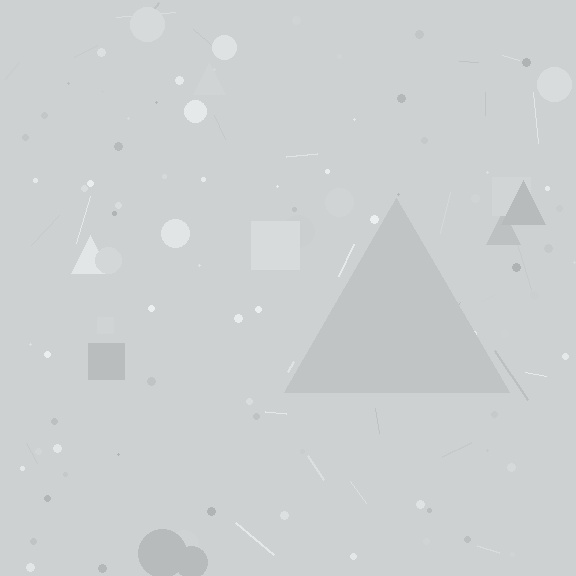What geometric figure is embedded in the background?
A triangle is embedded in the background.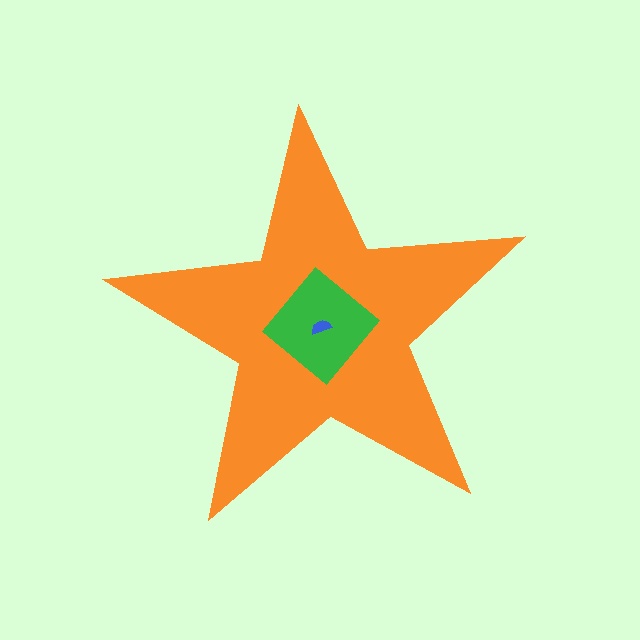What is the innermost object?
The blue semicircle.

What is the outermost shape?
The orange star.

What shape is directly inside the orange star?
The green diamond.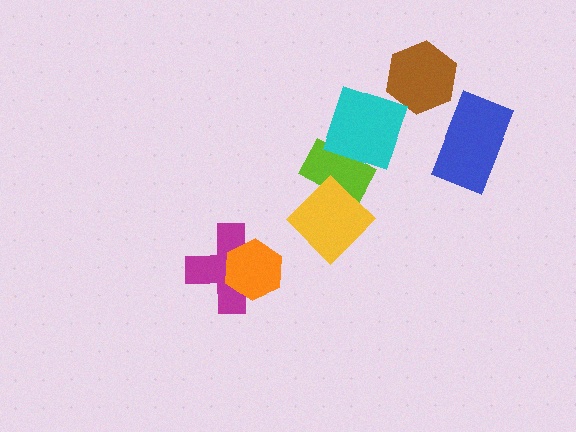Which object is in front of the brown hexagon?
The cyan diamond is in front of the brown hexagon.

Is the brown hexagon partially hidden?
Yes, it is partially covered by another shape.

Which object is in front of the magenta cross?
The orange hexagon is in front of the magenta cross.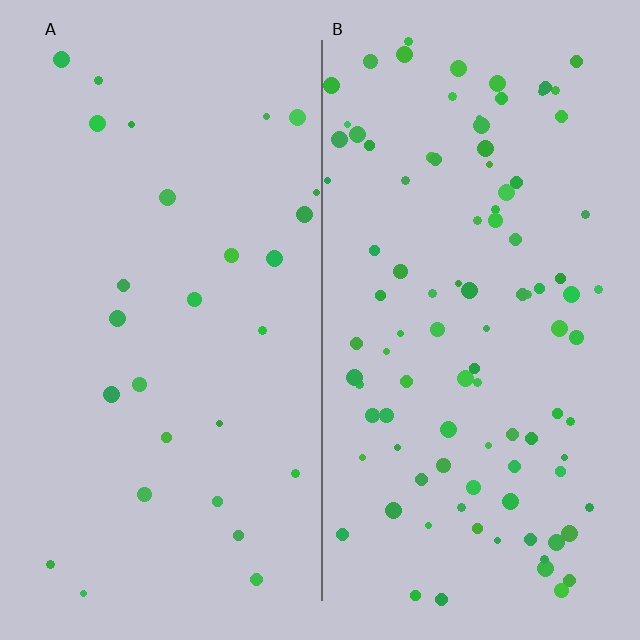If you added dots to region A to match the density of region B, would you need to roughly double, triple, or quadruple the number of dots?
Approximately quadruple.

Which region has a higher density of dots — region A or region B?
B (the right).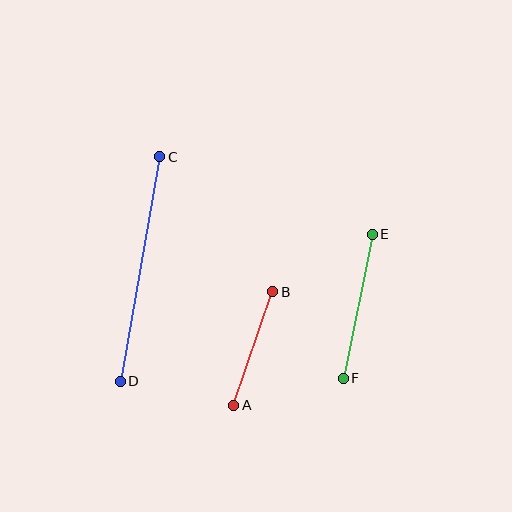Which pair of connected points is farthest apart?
Points C and D are farthest apart.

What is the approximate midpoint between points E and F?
The midpoint is at approximately (358, 306) pixels.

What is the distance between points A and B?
The distance is approximately 120 pixels.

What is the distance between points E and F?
The distance is approximately 147 pixels.